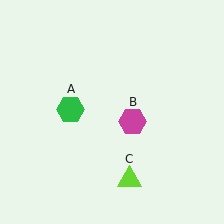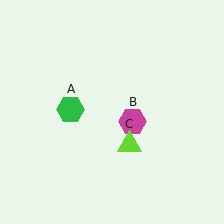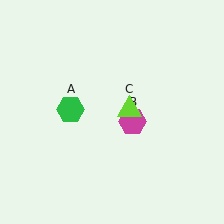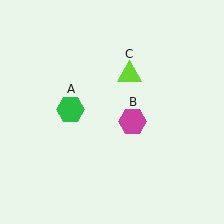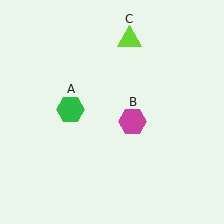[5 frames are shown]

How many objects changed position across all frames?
1 object changed position: lime triangle (object C).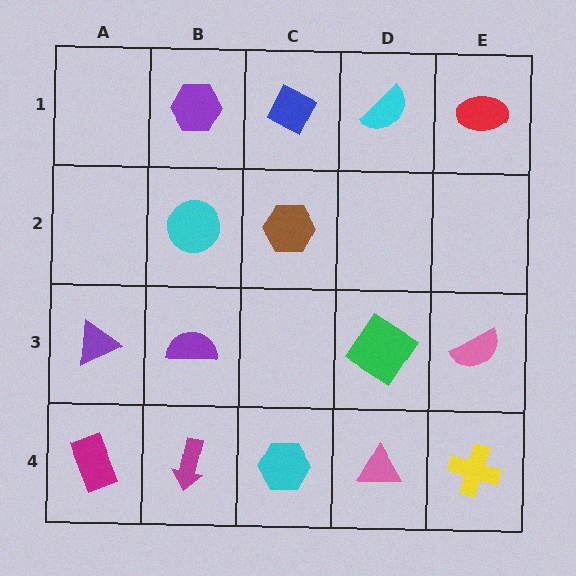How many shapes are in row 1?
4 shapes.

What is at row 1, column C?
A blue diamond.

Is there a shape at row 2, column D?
No, that cell is empty.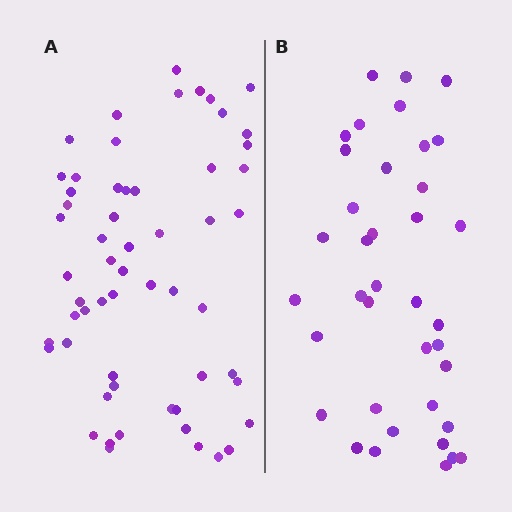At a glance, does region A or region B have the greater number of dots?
Region A (the left region) has more dots.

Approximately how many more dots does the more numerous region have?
Region A has approximately 20 more dots than region B.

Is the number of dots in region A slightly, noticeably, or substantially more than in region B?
Region A has substantially more. The ratio is roughly 1.5 to 1.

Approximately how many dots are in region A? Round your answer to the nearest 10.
About 60 dots. (The exact count is 58, which rounds to 60.)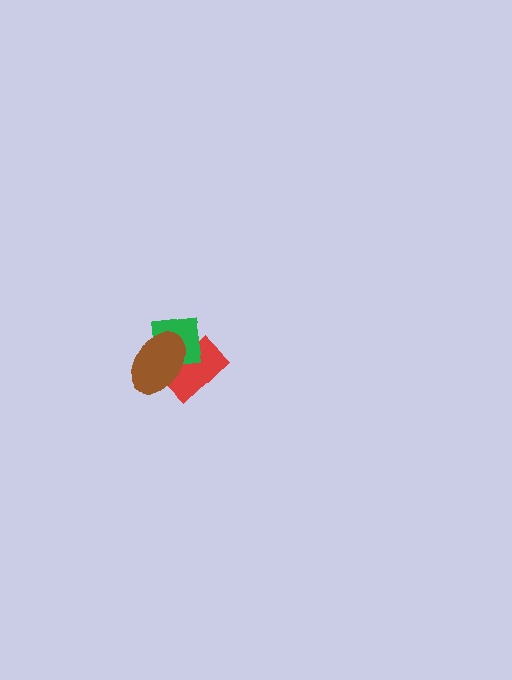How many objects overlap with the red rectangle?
2 objects overlap with the red rectangle.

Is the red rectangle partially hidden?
Yes, it is partially covered by another shape.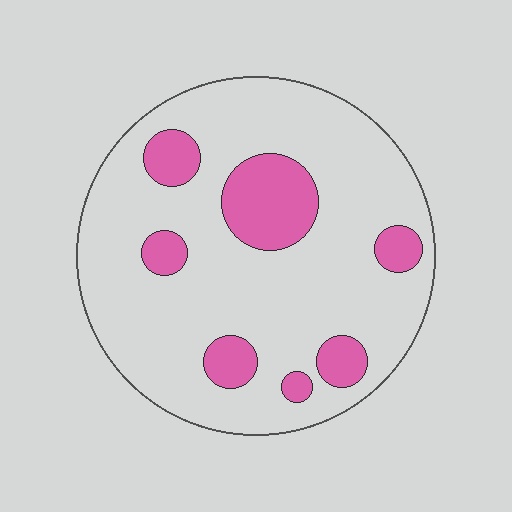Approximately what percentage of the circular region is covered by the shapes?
Approximately 20%.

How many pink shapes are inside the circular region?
7.